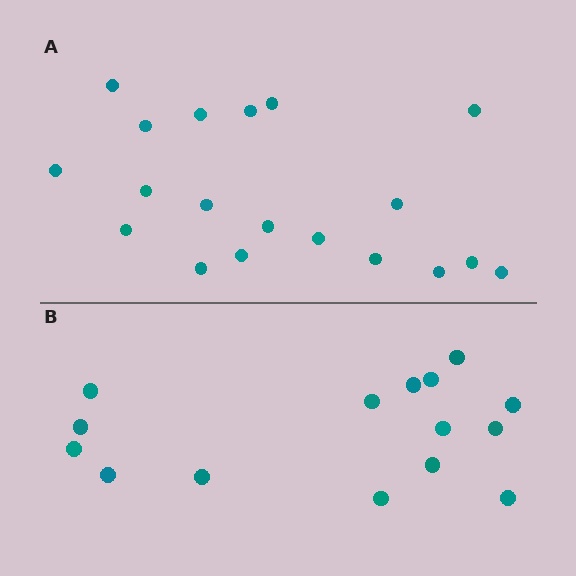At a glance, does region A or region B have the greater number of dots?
Region A (the top region) has more dots.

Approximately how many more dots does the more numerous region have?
Region A has about 4 more dots than region B.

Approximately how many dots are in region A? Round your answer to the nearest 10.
About 20 dots. (The exact count is 19, which rounds to 20.)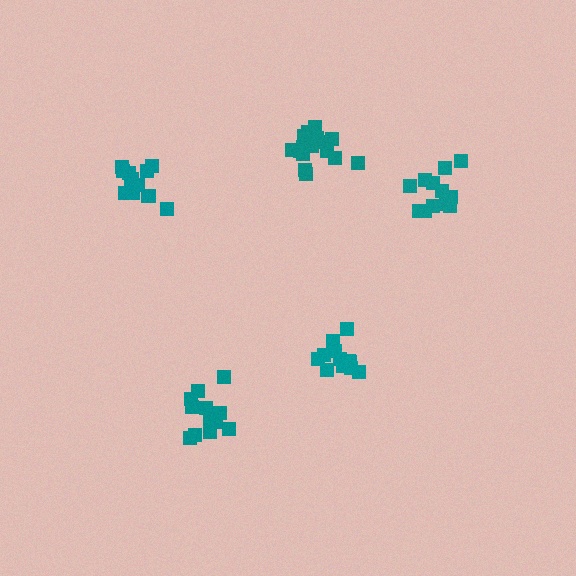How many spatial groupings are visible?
There are 5 spatial groupings.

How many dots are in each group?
Group 1: 17 dots, Group 2: 12 dots, Group 3: 13 dots, Group 4: 12 dots, Group 5: 12 dots (66 total).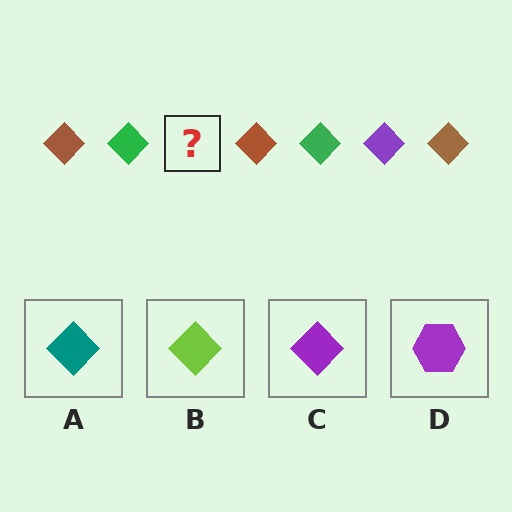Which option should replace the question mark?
Option C.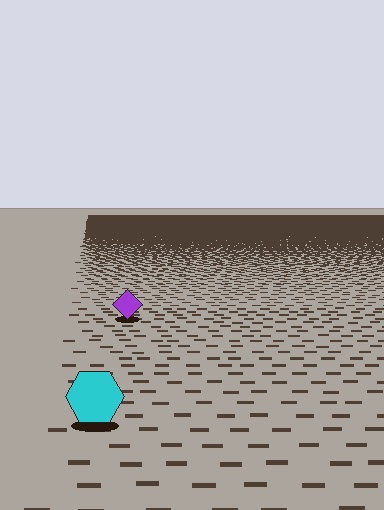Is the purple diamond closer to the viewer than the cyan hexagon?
No. The cyan hexagon is closer — you can tell from the texture gradient: the ground texture is coarser near it.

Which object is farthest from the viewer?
The purple diamond is farthest from the viewer. It appears smaller and the ground texture around it is denser.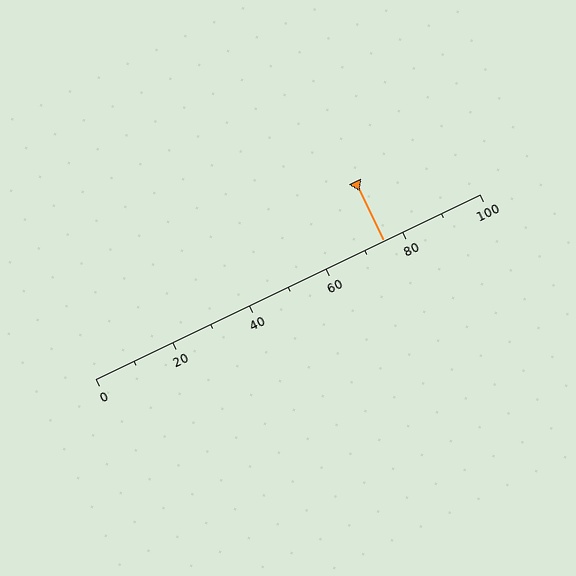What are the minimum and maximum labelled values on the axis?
The axis runs from 0 to 100.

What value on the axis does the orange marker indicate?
The marker indicates approximately 75.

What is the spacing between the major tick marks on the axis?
The major ticks are spaced 20 apart.